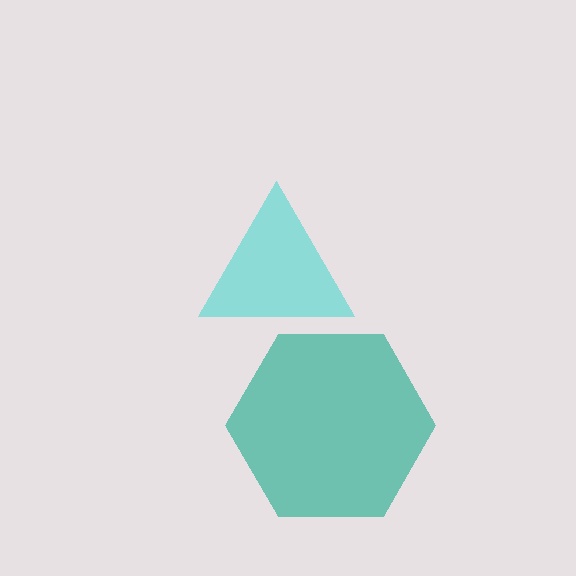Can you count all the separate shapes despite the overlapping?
Yes, there are 2 separate shapes.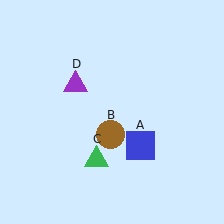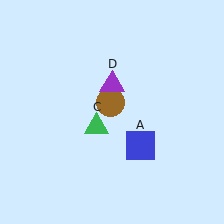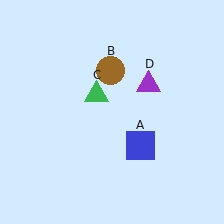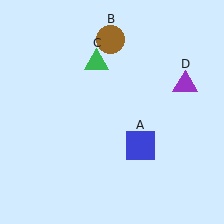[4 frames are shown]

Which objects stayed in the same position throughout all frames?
Blue square (object A) remained stationary.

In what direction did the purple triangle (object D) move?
The purple triangle (object D) moved right.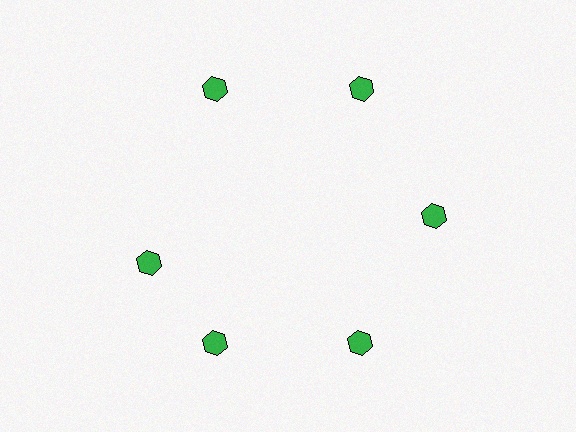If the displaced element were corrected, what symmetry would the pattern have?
It would have 6-fold rotational symmetry — the pattern would map onto itself every 60 degrees.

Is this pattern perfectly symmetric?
No. The 6 green hexagons are arranged in a ring, but one element near the 9 o'clock position is rotated out of alignment along the ring, breaking the 6-fold rotational symmetry.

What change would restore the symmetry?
The symmetry would be restored by rotating it back into even spacing with its neighbors so that all 6 hexagons sit at equal angles and equal distance from the center.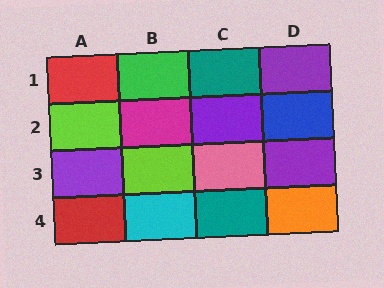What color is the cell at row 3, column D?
Purple.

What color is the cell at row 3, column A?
Purple.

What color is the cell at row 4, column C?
Teal.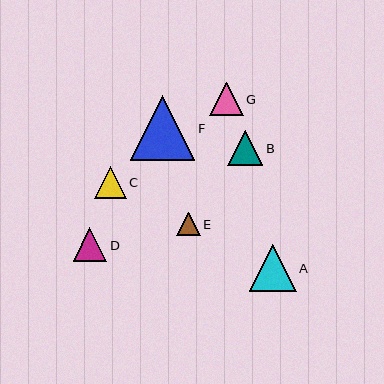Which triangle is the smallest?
Triangle E is the smallest with a size of approximately 23 pixels.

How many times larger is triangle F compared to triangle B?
Triangle F is approximately 1.8 times the size of triangle B.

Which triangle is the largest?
Triangle F is the largest with a size of approximately 64 pixels.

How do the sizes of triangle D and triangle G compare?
Triangle D and triangle G are approximately the same size.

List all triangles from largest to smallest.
From largest to smallest: F, A, B, D, G, C, E.